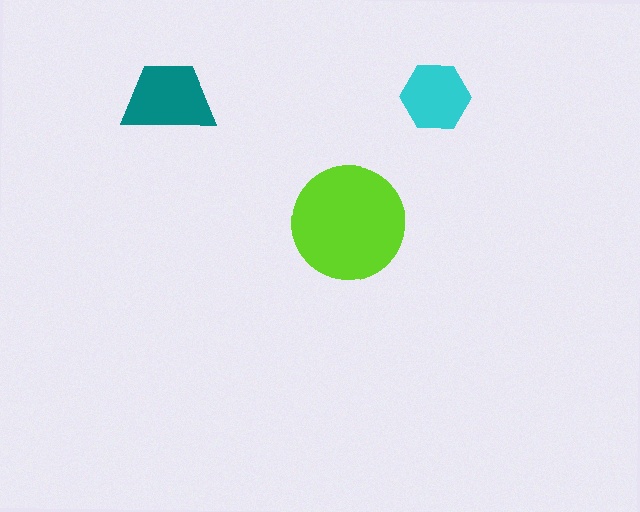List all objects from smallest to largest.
The cyan hexagon, the teal trapezoid, the lime circle.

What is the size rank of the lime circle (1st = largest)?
1st.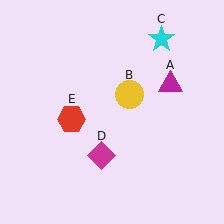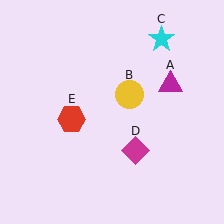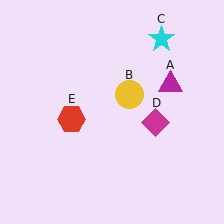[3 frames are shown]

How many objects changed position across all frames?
1 object changed position: magenta diamond (object D).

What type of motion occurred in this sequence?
The magenta diamond (object D) rotated counterclockwise around the center of the scene.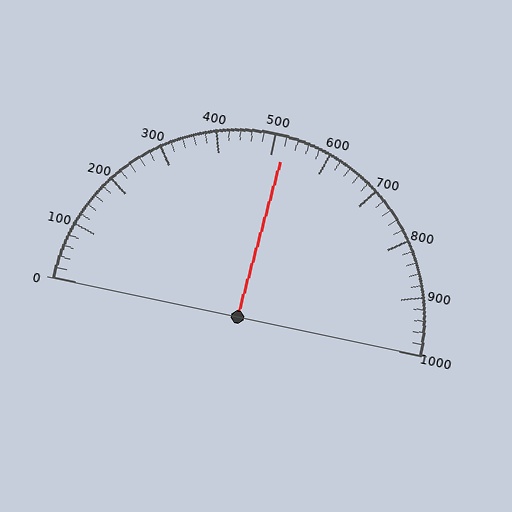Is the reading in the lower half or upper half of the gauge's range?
The reading is in the upper half of the range (0 to 1000).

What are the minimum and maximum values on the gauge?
The gauge ranges from 0 to 1000.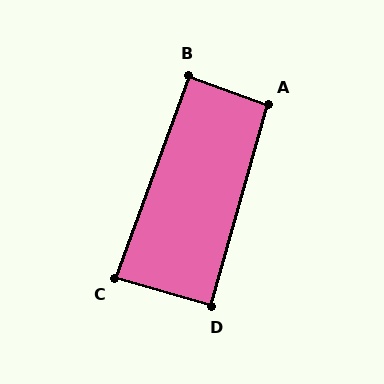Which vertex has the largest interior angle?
A, at approximately 94 degrees.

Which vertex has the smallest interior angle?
C, at approximately 86 degrees.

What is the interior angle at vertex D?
Approximately 90 degrees (approximately right).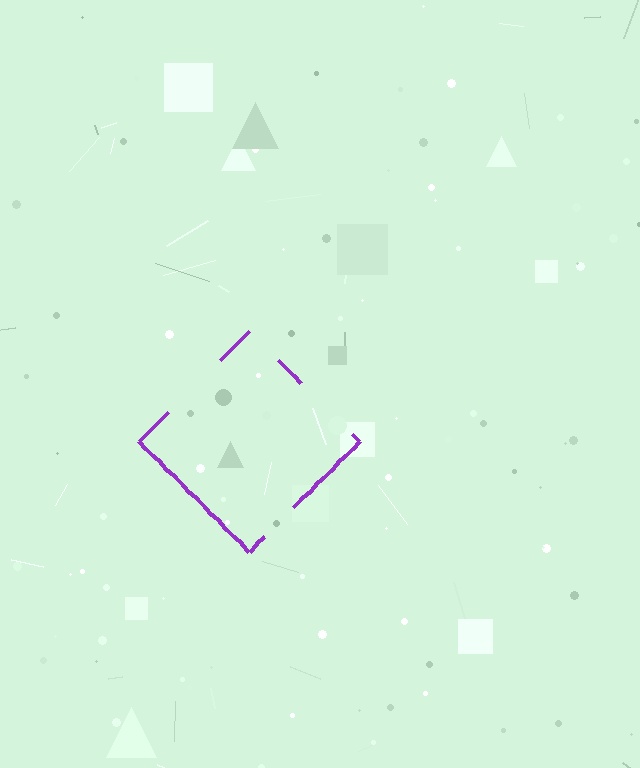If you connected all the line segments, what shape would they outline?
They would outline a diamond.